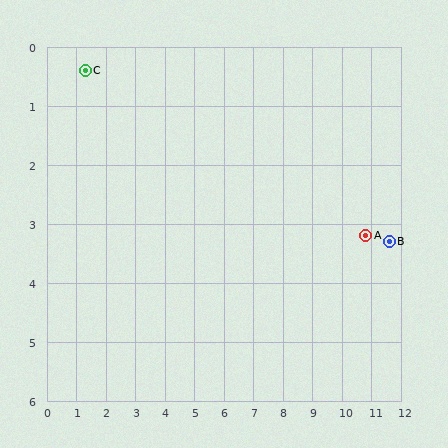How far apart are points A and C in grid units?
Points A and C are about 9.9 grid units apart.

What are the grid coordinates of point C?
Point C is at approximately (1.3, 0.4).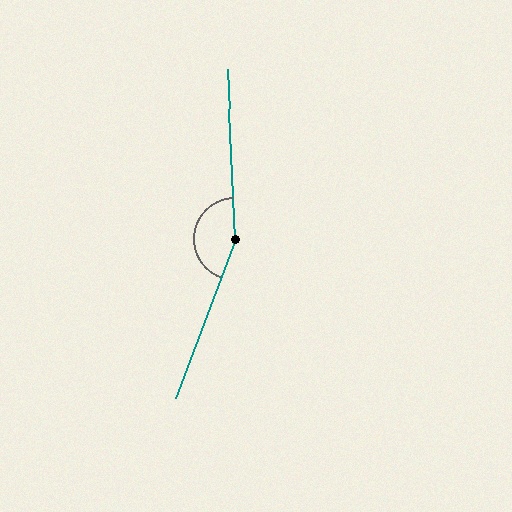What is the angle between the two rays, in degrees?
Approximately 157 degrees.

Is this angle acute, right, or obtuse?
It is obtuse.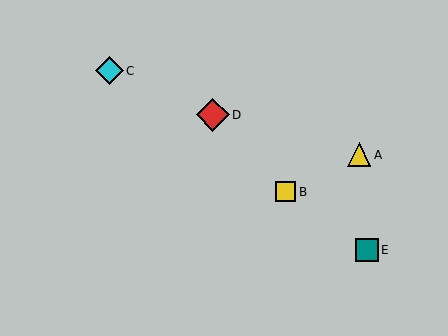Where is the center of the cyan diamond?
The center of the cyan diamond is at (109, 71).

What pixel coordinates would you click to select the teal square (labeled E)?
Click at (367, 250) to select the teal square E.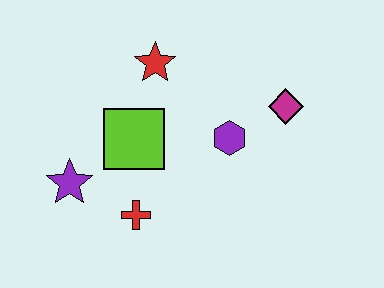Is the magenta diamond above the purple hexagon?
Yes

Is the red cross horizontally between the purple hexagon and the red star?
No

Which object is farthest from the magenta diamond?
The purple star is farthest from the magenta diamond.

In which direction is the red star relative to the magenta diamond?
The red star is to the left of the magenta diamond.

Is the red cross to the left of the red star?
Yes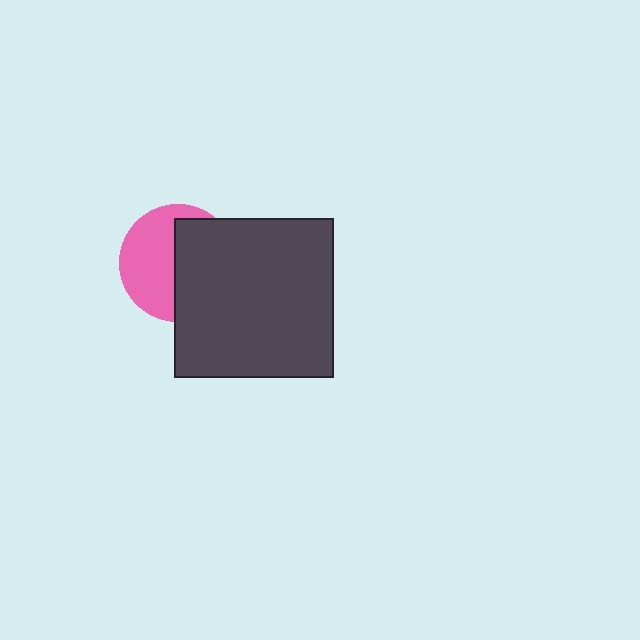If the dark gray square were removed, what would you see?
You would see the complete pink circle.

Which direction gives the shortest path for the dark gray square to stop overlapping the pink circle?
Moving right gives the shortest separation.